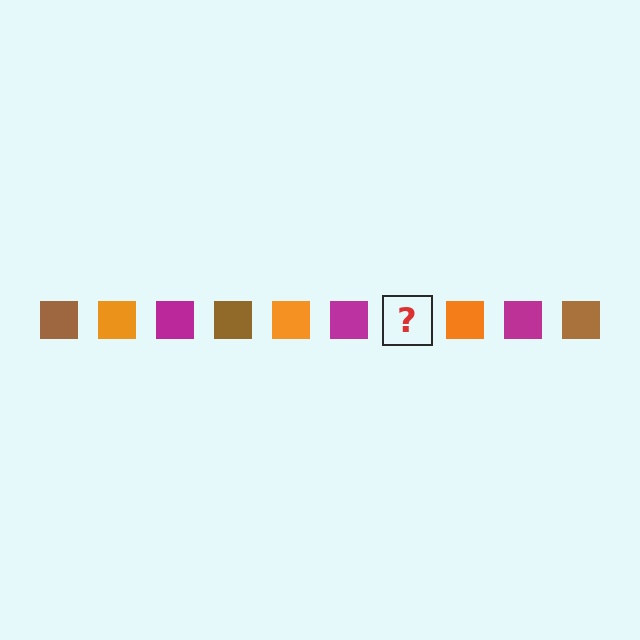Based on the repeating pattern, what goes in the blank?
The blank should be a brown square.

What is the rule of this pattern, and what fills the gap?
The rule is that the pattern cycles through brown, orange, magenta squares. The gap should be filled with a brown square.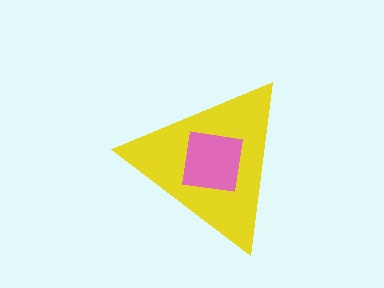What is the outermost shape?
The yellow triangle.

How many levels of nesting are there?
2.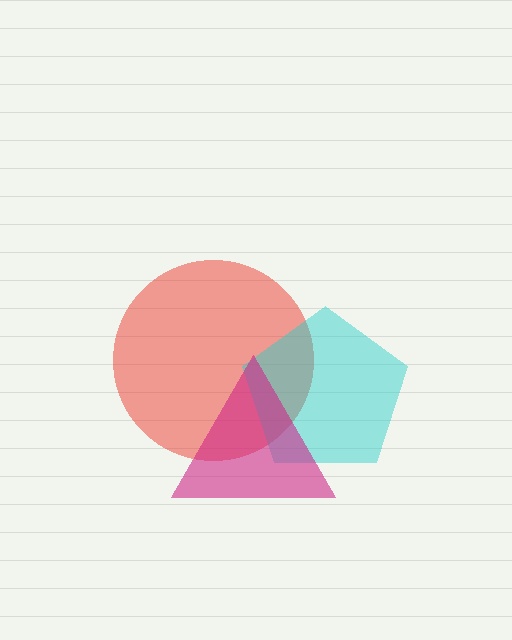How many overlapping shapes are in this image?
There are 3 overlapping shapes in the image.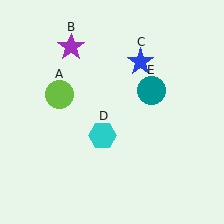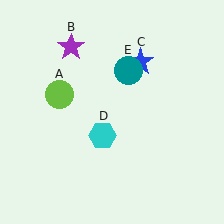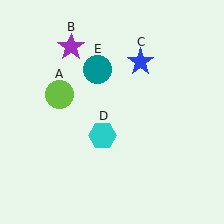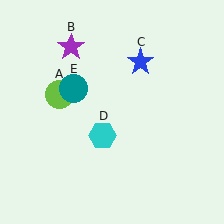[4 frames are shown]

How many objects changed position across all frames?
1 object changed position: teal circle (object E).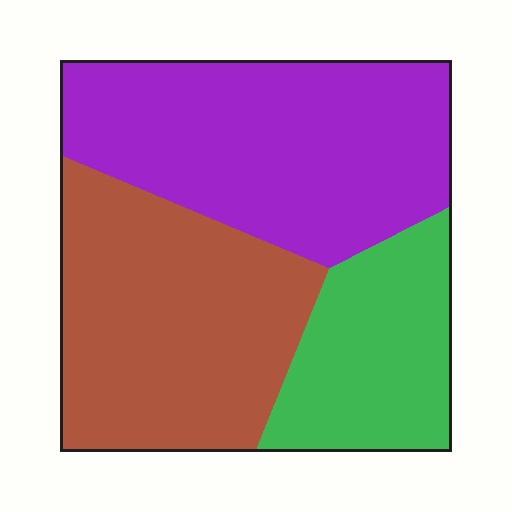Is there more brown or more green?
Brown.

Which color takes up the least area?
Green, at roughly 20%.